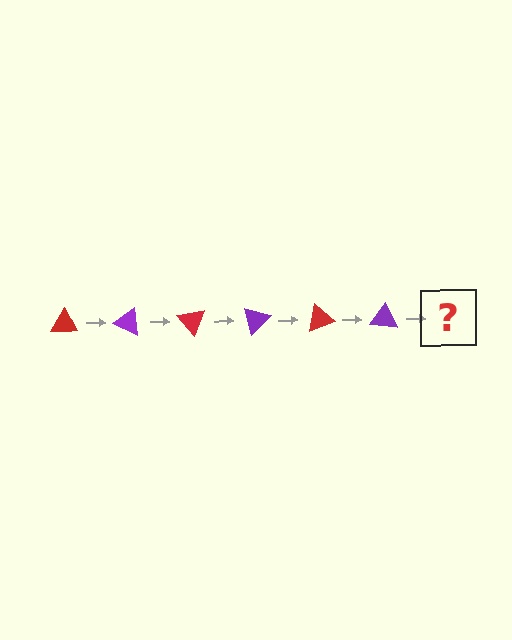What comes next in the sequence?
The next element should be a red triangle, rotated 150 degrees from the start.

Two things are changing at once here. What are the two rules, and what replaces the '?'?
The two rules are that it rotates 25 degrees each step and the color cycles through red and purple. The '?' should be a red triangle, rotated 150 degrees from the start.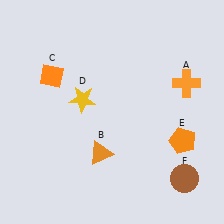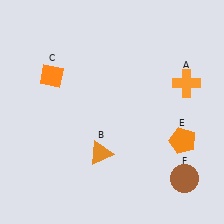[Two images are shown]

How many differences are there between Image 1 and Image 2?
There is 1 difference between the two images.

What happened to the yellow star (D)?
The yellow star (D) was removed in Image 2. It was in the top-left area of Image 1.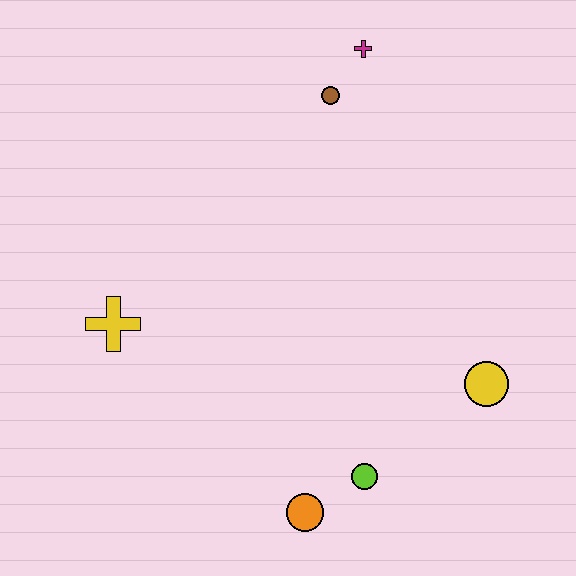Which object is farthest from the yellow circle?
The yellow cross is farthest from the yellow circle.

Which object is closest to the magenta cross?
The brown circle is closest to the magenta cross.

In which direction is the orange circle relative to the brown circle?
The orange circle is below the brown circle.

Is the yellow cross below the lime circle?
No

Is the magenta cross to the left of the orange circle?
No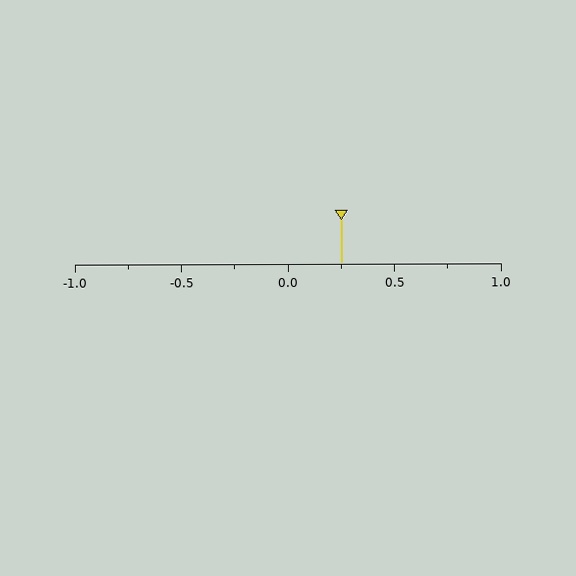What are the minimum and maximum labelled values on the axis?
The axis runs from -1.0 to 1.0.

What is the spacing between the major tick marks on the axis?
The major ticks are spaced 0.5 apart.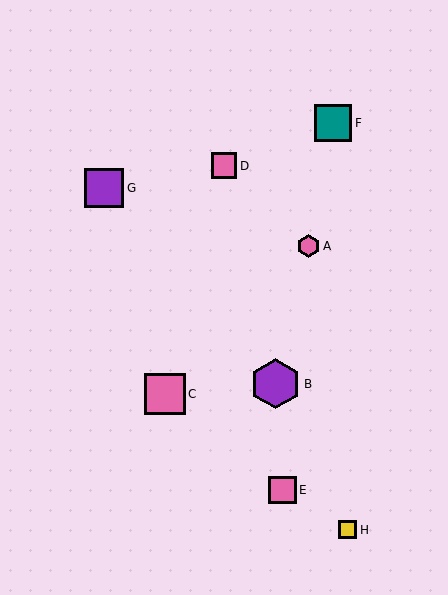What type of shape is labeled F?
Shape F is a teal square.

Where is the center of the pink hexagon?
The center of the pink hexagon is at (308, 246).